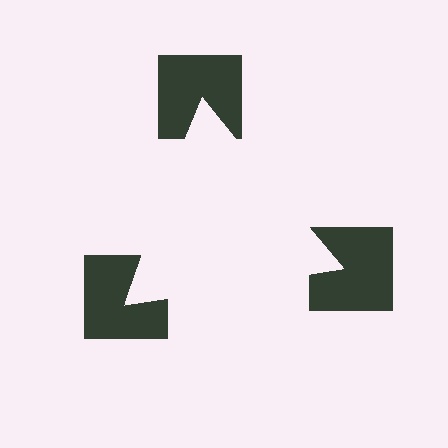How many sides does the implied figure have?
3 sides.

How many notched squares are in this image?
There are 3 — one at each vertex of the illusory triangle.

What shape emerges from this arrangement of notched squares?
An illusory triangle — its edges are inferred from the aligned wedge cuts in the notched squares, not physically drawn.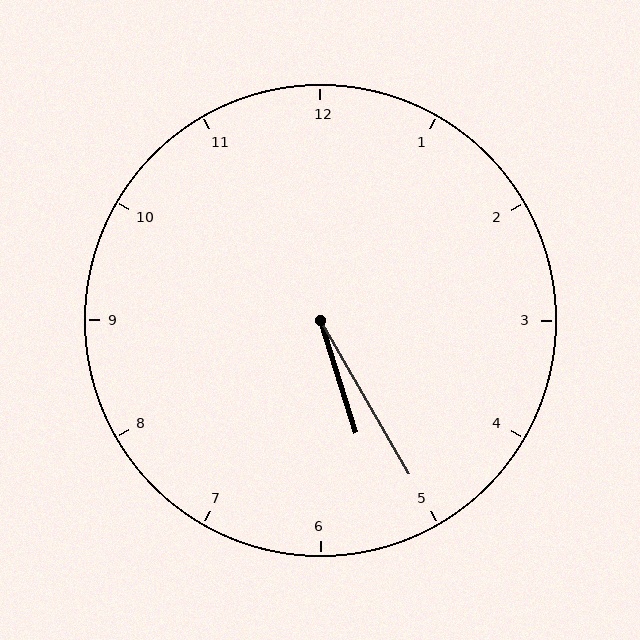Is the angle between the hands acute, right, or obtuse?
It is acute.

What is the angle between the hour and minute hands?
Approximately 12 degrees.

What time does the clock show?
5:25.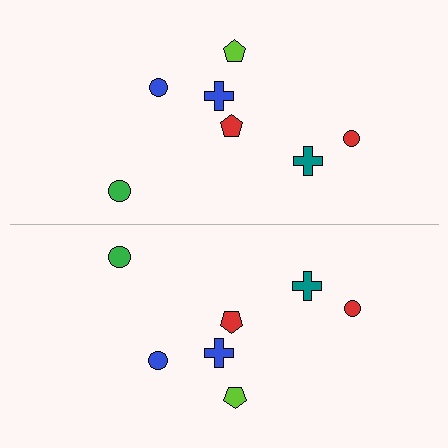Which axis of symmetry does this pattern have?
The pattern has a horizontal axis of symmetry running through the center of the image.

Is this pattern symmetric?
Yes, this pattern has bilateral (reflection) symmetry.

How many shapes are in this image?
There are 14 shapes in this image.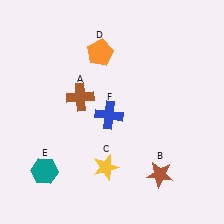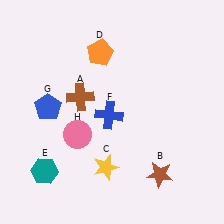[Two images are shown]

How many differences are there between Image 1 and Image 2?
There are 2 differences between the two images.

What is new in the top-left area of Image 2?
A blue pentagon (G) was added in the top-left area of Image 2.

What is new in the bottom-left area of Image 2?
A pink circle (H) was added in the bottom-left area of Image 2.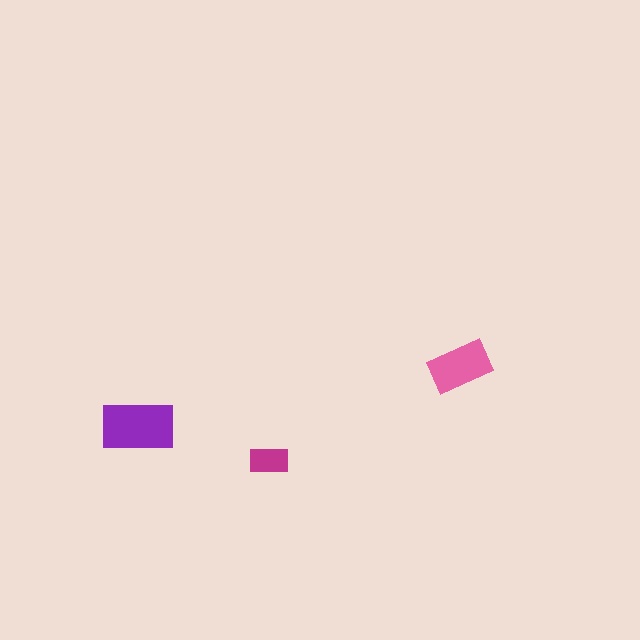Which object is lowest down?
The magenta rectangle is bottommost.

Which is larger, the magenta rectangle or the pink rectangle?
The pink one.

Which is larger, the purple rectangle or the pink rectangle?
The purple one.